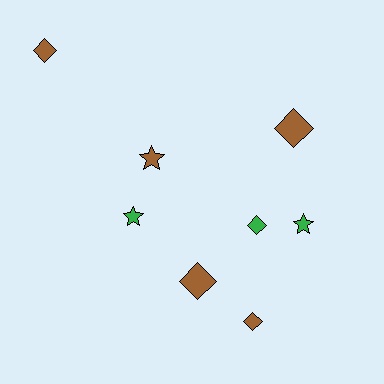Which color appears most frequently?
Brown, with 5 objects.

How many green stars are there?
There are 2 green stars.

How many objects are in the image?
There are 8 objects.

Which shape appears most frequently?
Diamond, with 5 objects.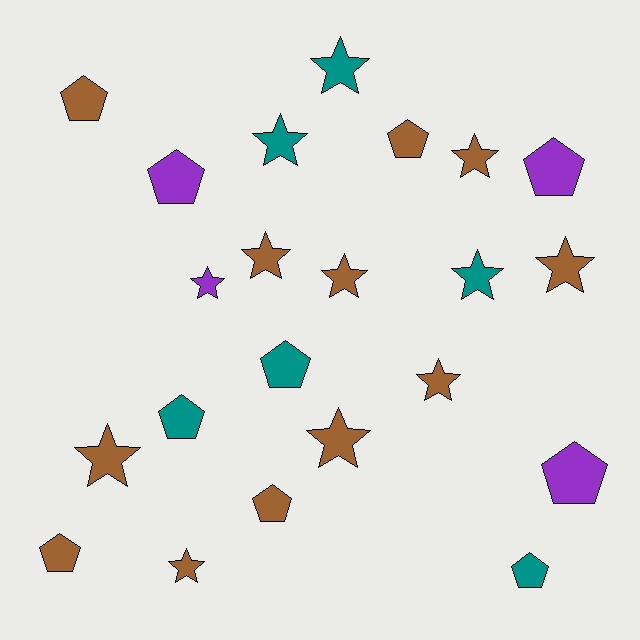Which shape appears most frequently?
Star, with 12 objects.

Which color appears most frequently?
Brown, with 12 objects.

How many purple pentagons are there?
There are 3 purple pentagons.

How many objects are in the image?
There are 22 objects.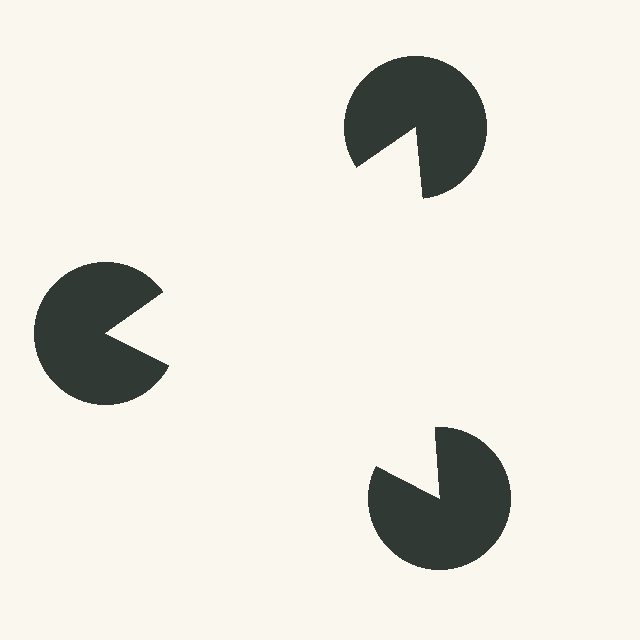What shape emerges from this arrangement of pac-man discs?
An illusory triangle — its edges are inferred from the aligned wedge cuts in the pac-man discs, not physically drawn.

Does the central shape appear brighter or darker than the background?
It typically appears slightly brighter than the background, even though no actual brightness change is drawn.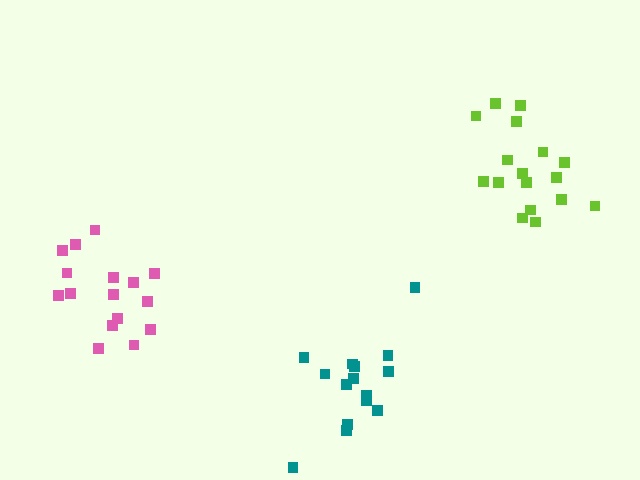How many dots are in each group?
Group 1: 17 dots, Group 2: 16 dots, Group 3: 15 dots (48 total).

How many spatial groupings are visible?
There are 3 spatial groupings.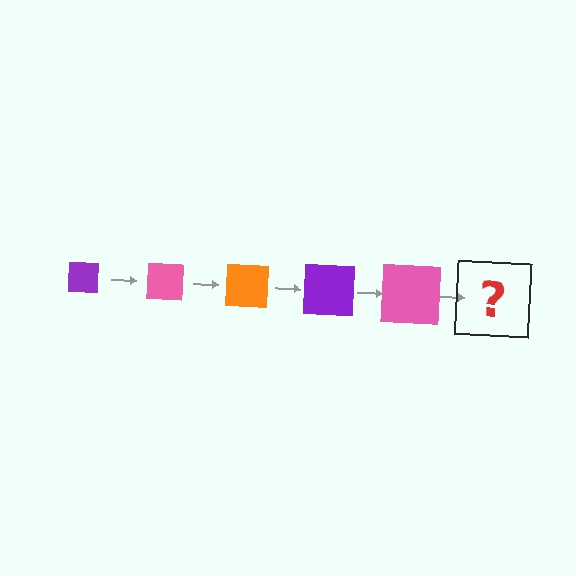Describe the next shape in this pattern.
It should be an orange square, larger than the previous one.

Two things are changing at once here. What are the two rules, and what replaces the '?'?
The two rules are that the square grows larger each step and the color cycles through purple, pink, and orange. The '?' should be an orange square, larger than the previous one.